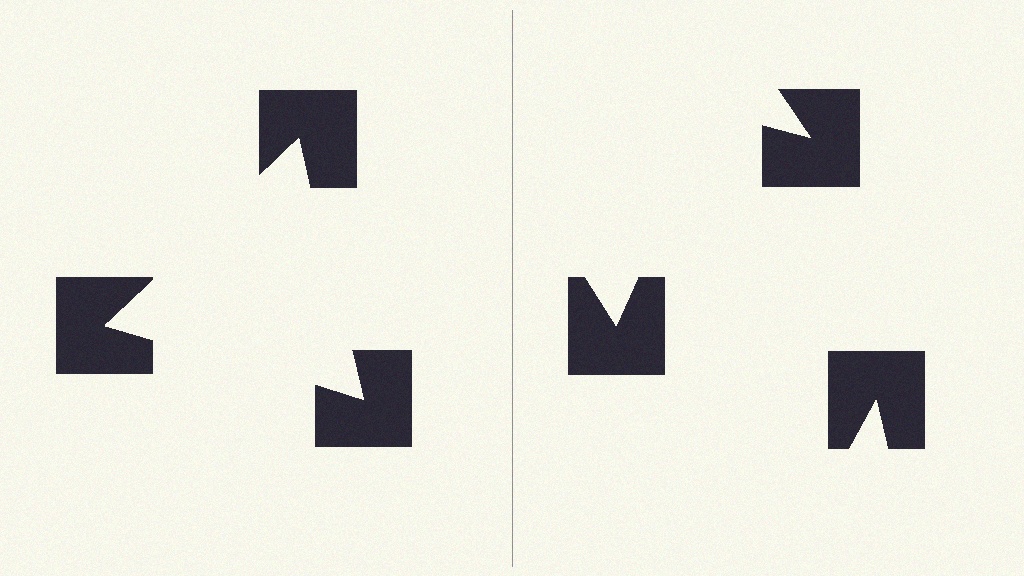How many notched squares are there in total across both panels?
6 — 3 on each side.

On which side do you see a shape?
An illusory triangle appears on the left side. On the right side the wedge cuts are rotated, so no coherent shape forms.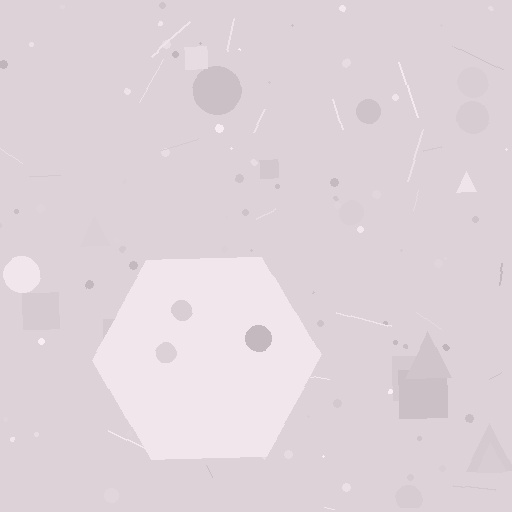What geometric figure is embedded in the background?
A hexagon is embedded in the background.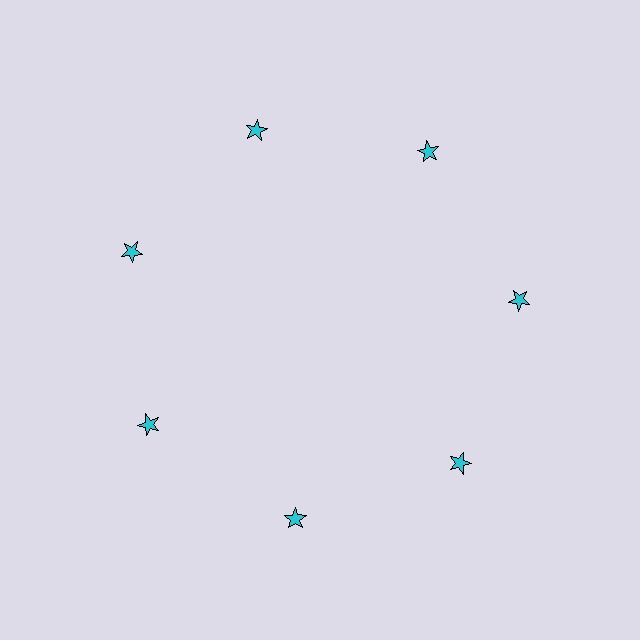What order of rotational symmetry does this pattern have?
This pattern has 7-fold rotational symmetry.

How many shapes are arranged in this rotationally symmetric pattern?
There are 7 shapes, arranged in 7 groups of 1.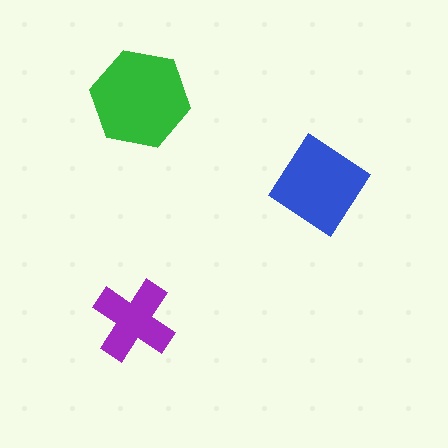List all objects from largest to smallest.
The green hexagon, the blue diamond, the purple cross.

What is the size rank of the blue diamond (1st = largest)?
2nd.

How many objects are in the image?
There are 3 objects in the image.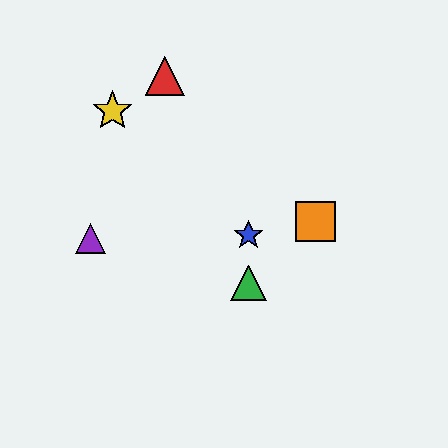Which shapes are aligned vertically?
The blue star, the green triangle are aligned vertically.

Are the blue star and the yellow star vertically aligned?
No, the blue star is at x≈249 and the yellow star is at x≈113.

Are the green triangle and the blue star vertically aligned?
Yes, both are at x≈249.